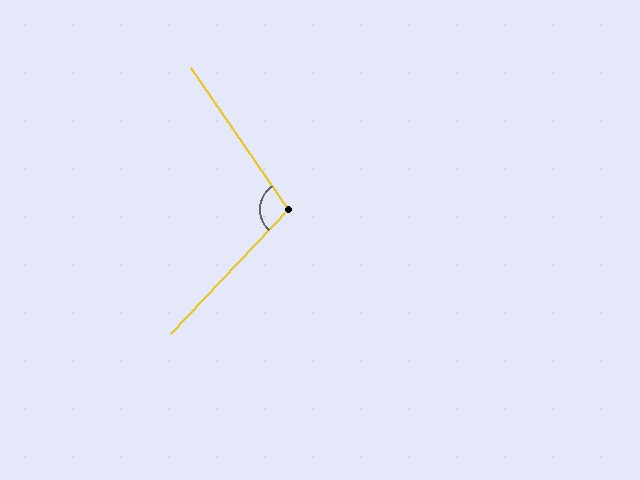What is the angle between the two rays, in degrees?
Approximately 102 degrees.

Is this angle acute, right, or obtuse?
It is obtuse.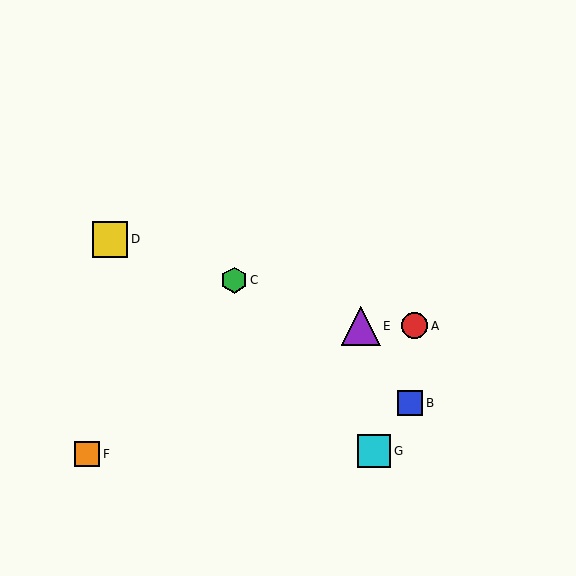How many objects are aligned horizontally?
2 objects (A, E) are aligned horizontally.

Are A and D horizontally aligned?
No, A is at y≈326 and D is at y≈239.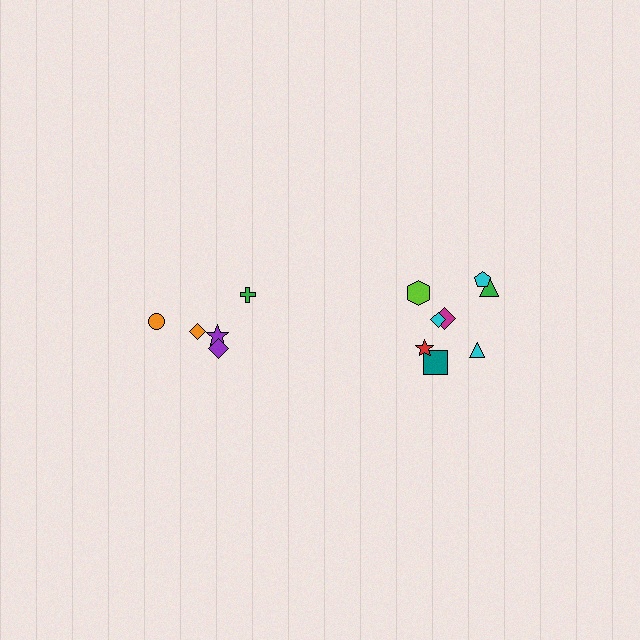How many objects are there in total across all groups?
There are 13 objects.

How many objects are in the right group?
There are 8 objects.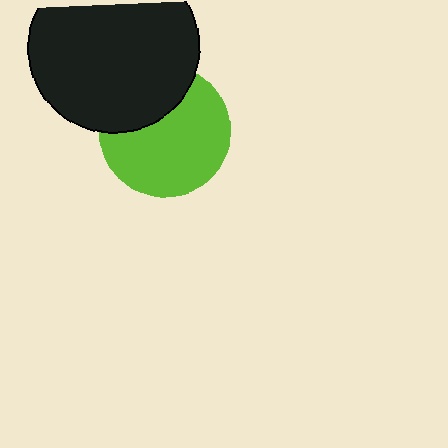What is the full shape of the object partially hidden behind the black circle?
The partially hidden object is a lime circle.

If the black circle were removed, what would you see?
You would see the complete lime circle.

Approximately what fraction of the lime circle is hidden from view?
Roughly 31% of the lime circle is hidden behind the black circle.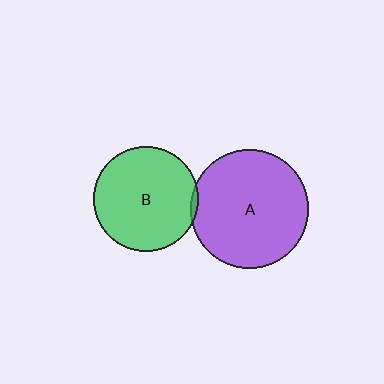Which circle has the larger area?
Circle A (purple).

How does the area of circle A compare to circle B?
Approximately 1.3 times.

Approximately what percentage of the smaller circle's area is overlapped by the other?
Approximately 5%.